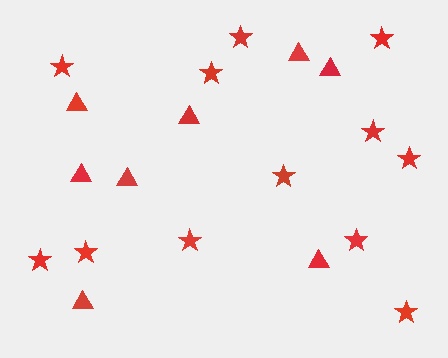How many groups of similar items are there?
There are 2 groups: one group of stars (12) and one group of triangles (8).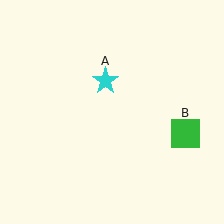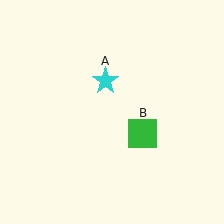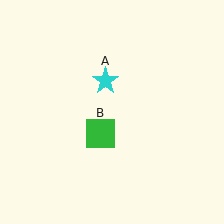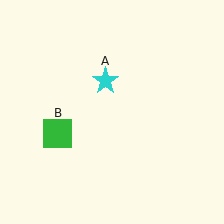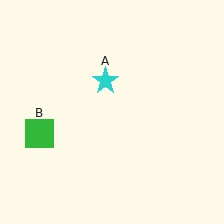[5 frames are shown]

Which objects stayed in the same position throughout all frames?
Cyan star (object A) remained stationary.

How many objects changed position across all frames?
1 object changed position: green square (object B).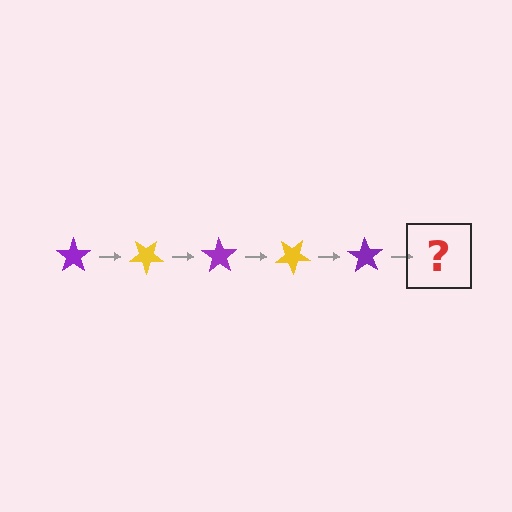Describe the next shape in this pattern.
It should be a yellow star, rotated 175 degrees from the start.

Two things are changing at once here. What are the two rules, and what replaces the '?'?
The two rules are that it rotates 35 degrees each step and the color cycles through purple and yellow. The '?' should be a yellow star, rotated 175 degrees from the start.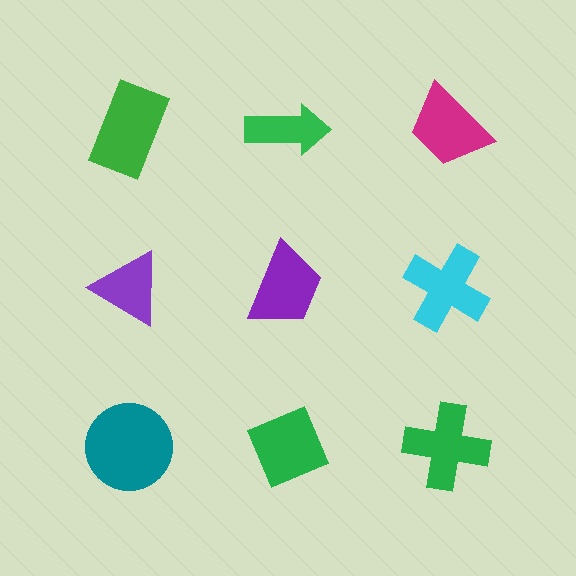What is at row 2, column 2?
A purple trapezoid.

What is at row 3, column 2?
A green diamond.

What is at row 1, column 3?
A magenta trapezoid.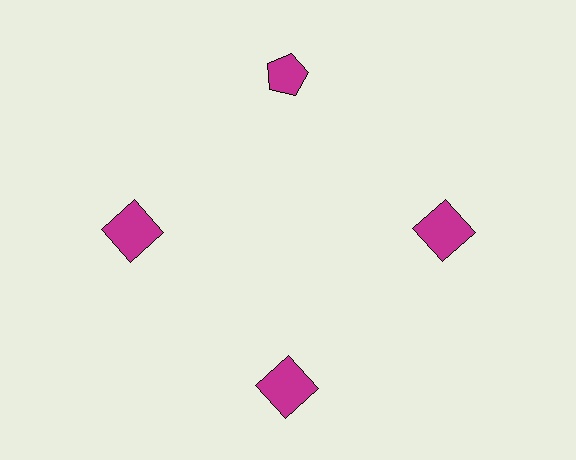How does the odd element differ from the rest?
It has a different shape: pentagon instead of square.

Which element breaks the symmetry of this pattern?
The magenta pentagon at roughly the 12 o'clock position breaks the symmetry. All other shapes are magenta squares.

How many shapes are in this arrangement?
There are 4 shapes arranged in a ring pattern.